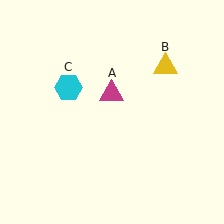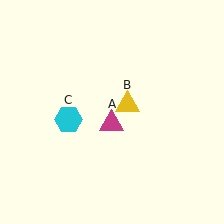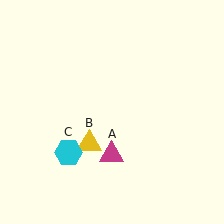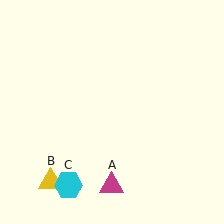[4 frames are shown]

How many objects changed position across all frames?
3 objects changed position: magenta triangle (object A), yellow triangle (object B), cyan hexagon (object C).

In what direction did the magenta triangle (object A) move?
The magenta triangle (object A) moved down.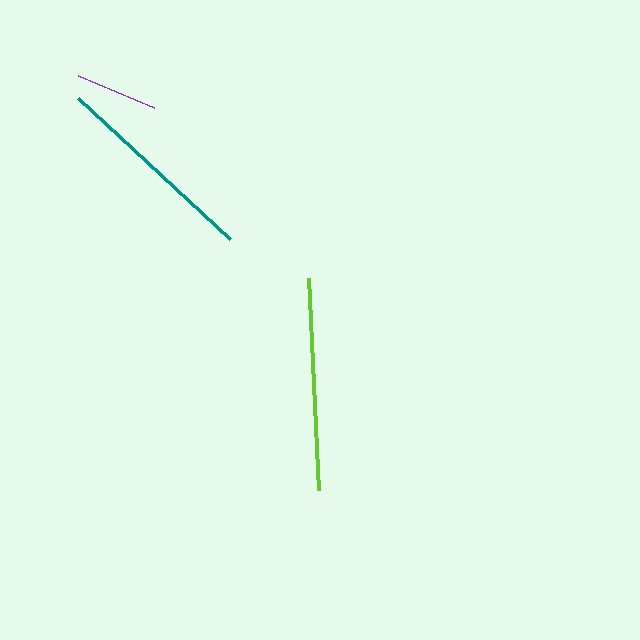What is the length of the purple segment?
The purple segment is approximately 82 pixels long.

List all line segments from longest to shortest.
From longest to shortest: lime, teal, purple.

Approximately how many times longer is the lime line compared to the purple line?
The lime line is approximately 2.6 times the length of the purple line.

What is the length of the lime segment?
The lime segment is approximately 212 pixels long.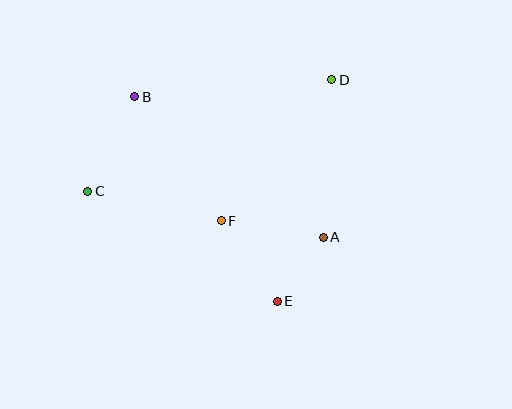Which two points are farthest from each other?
Points C and D are farthest from each other.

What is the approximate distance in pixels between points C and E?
The distance between C and E is approximately 219 pixels.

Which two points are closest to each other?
Points A and E are closest to each other.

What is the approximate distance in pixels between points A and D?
The distance between A and D is approximately 158 pixels.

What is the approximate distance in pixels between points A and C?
The distance between A and C is approximately 240 pixels.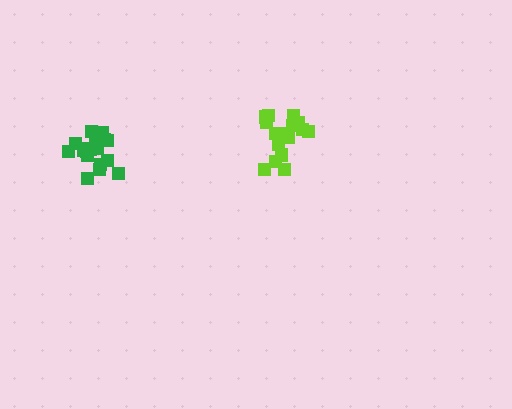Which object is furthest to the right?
The lime cluster is rightmost.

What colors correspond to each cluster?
The clusters are colored: lime, green.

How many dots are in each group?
Group 1: 17 dots, Group 2: 20 dots (37 total).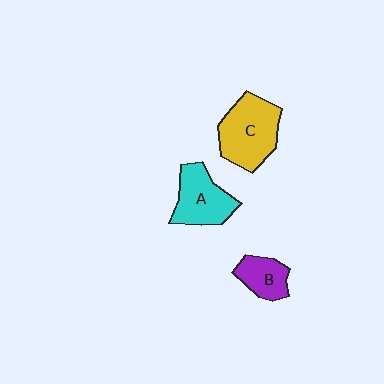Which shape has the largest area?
Shape C (yellow).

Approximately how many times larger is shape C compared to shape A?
Approximately 1.3 times.